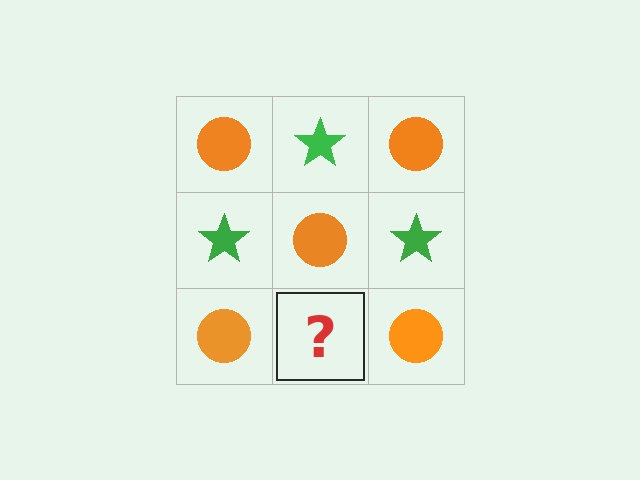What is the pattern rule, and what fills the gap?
The rule is that it alternates orange circle and green star in a checkerboard pattern. The gap should be filled with a green star.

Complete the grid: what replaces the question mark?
The question mark should be replaced with a green star.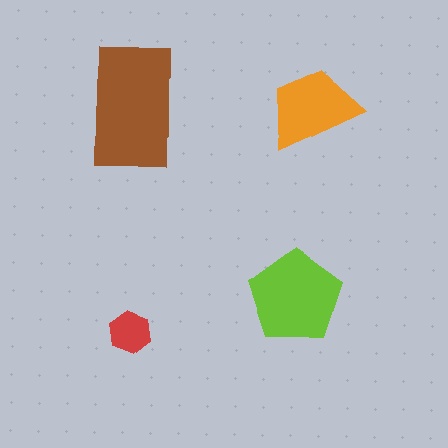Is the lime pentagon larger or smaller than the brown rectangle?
Smaller.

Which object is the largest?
The brown rectangle.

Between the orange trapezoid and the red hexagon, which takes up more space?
The orange trapezoid.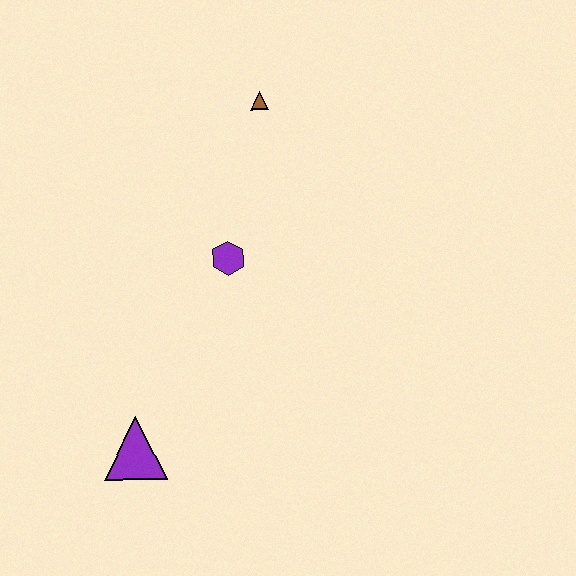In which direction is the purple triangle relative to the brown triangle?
The purple triangle is below the brown triangle.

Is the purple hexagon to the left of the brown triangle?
Yes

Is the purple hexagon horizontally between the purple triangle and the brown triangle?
Yes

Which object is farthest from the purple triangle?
The brown triangle is farthest from the purple triangle.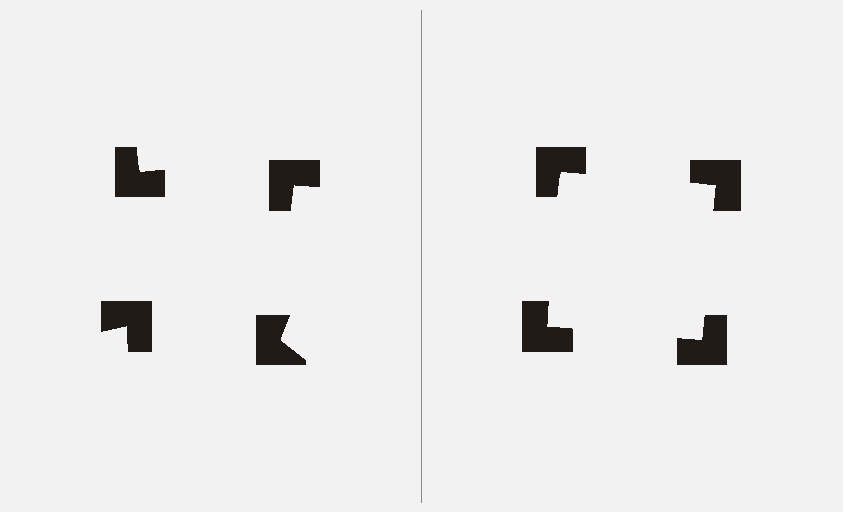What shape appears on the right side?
An illusory square.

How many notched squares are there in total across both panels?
8 — 4 on each side.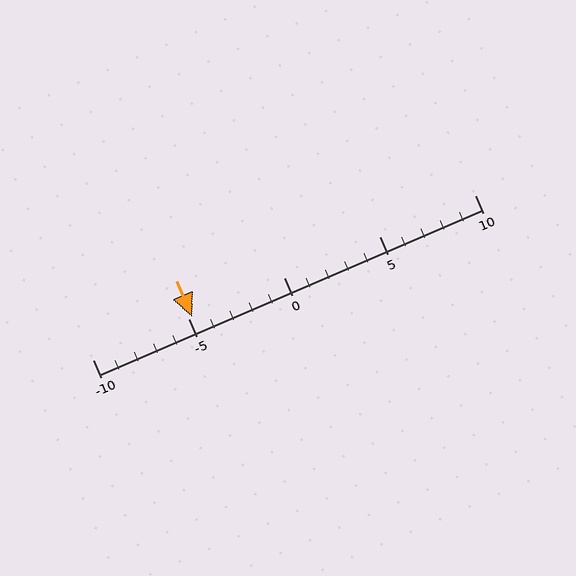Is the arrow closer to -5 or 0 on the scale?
The arrow is closer to -5.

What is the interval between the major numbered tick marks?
The major tick marks are spaced 5 units apart.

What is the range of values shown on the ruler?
The ruler shows values from -10 to 10.